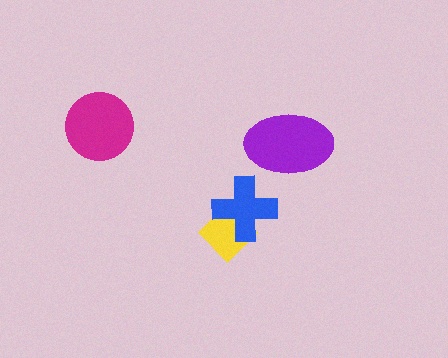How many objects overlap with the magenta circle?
0 objects overlap with the magenta circle.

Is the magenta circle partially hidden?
No, no other shape covers it.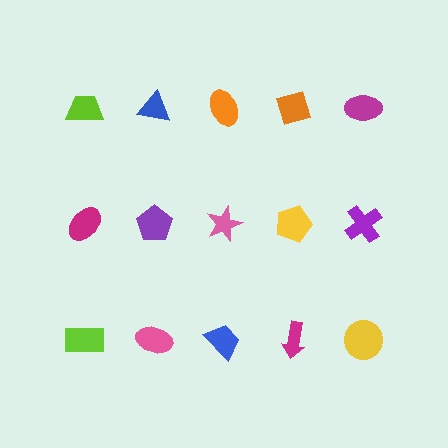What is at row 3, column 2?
A pink ellipse.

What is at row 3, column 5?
A yellow circle.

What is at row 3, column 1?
A lime rectangle.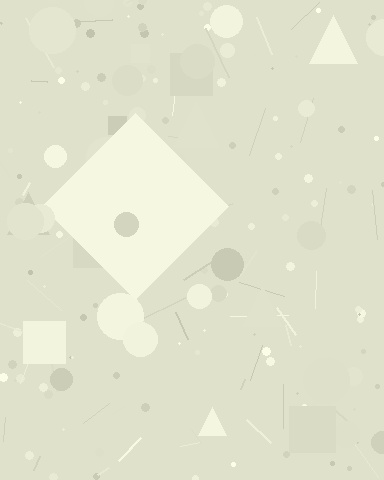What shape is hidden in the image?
A diamond is hidden in the image.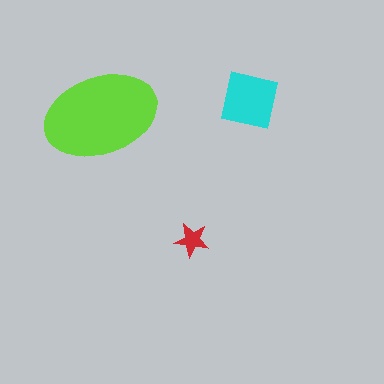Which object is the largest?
The lime ellipse.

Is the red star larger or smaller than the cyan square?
Smaller.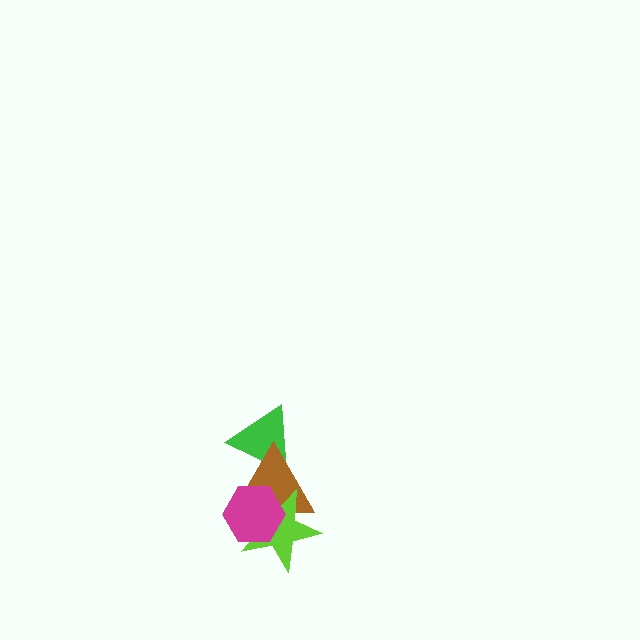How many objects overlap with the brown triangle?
3 objects overlap with the brown triangle.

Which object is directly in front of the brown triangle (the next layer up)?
The lime star is directly in front of the brown triangle.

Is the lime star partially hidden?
Yes, it is partially covered by another shape.